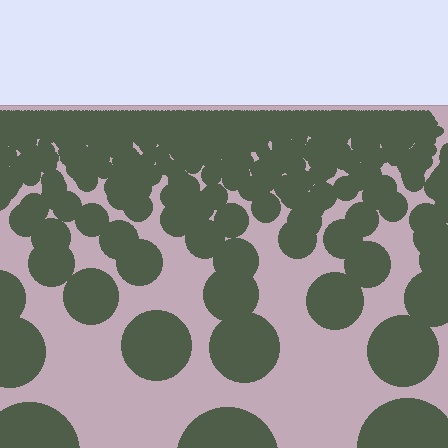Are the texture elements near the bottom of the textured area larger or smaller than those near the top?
Larger. Near the bottom, elements are closer to the viewer and appear at a bigger on-screen size.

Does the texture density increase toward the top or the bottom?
Density increases toward the top.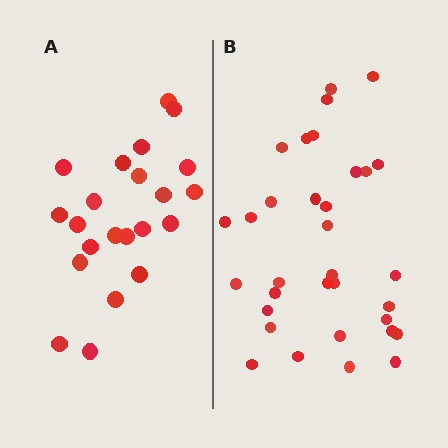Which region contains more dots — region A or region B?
Region B (the right region) has more dots.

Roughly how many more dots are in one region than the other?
Region B has roughly 12 or so more dots than region A.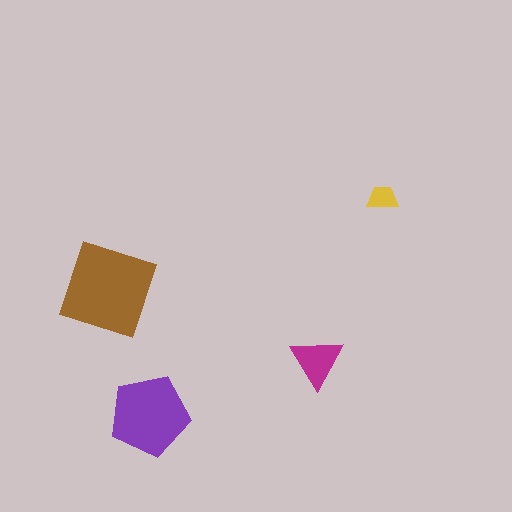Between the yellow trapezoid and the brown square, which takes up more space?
The brown square.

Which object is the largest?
The brown square.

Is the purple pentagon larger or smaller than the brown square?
Smaller.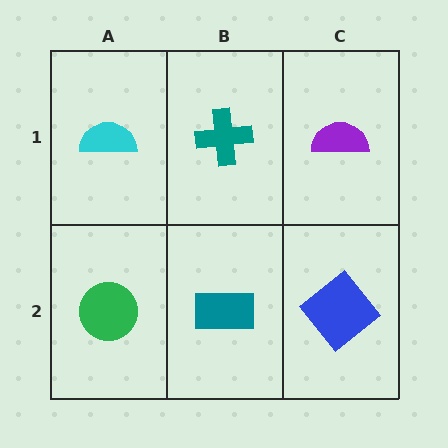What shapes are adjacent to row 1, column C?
A blue diamond (row 2, column C), a teal cross (row 1, column B).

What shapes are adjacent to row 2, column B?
A teal cross (row 1, column B), a green circle (row 2, column A), a blue diamond (row 2, column C).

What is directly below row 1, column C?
A blue diamond.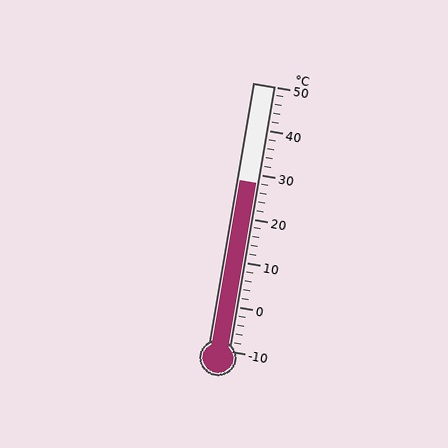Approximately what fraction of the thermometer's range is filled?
The thermometer is filled to approximately 65% of its range.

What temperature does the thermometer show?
The thermometer shows approximately 28°C.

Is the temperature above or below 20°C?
The temperature is above 20°C.